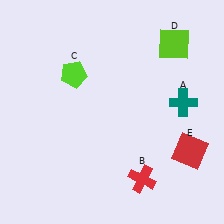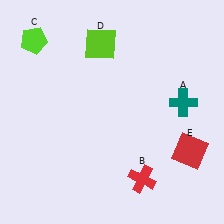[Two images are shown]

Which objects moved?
The objects that moved are: the lime pentagon (C), the lime square (D).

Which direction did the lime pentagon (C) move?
The lime pentagon (C) moved left.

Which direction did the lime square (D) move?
The lime square (D) moved left.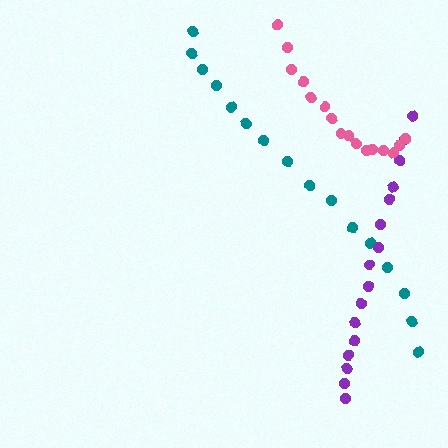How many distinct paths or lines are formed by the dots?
There are 3 distinct paths.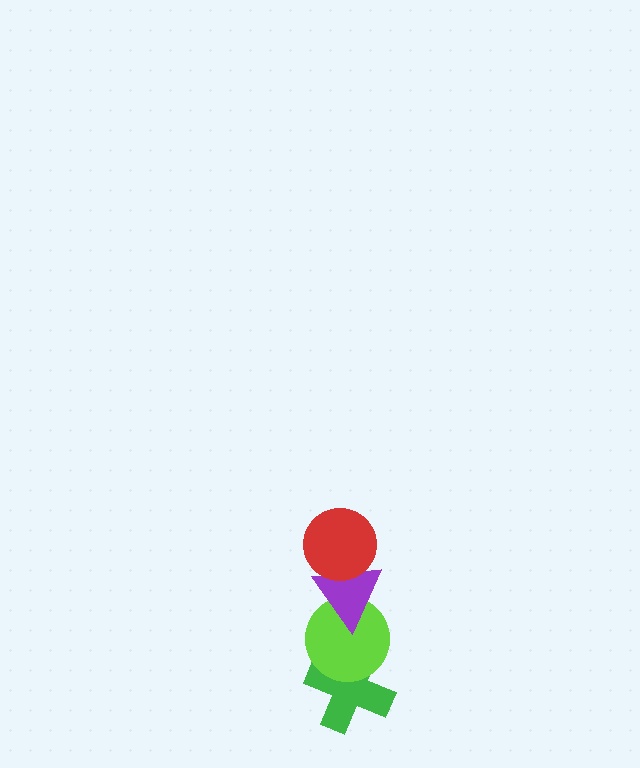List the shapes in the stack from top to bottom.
From top to bottom: the red circle, the purple triangle, the lime circle, the green cross.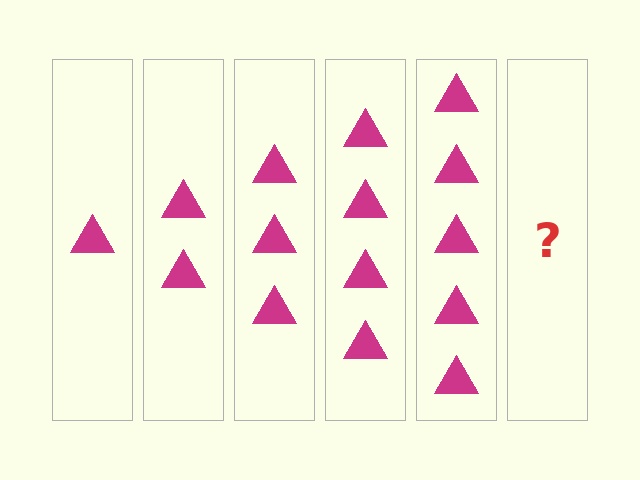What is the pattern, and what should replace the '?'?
The pattern is that each step adds one more triangle. The '?' should be 6 triangles.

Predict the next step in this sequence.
The next step is 6 triangles.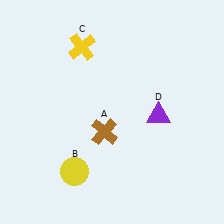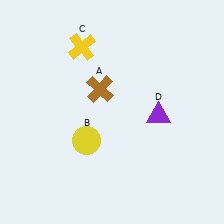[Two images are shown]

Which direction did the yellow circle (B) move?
The yellow circle (B) moved up.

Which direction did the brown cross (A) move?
The brown cross (A) moved up.